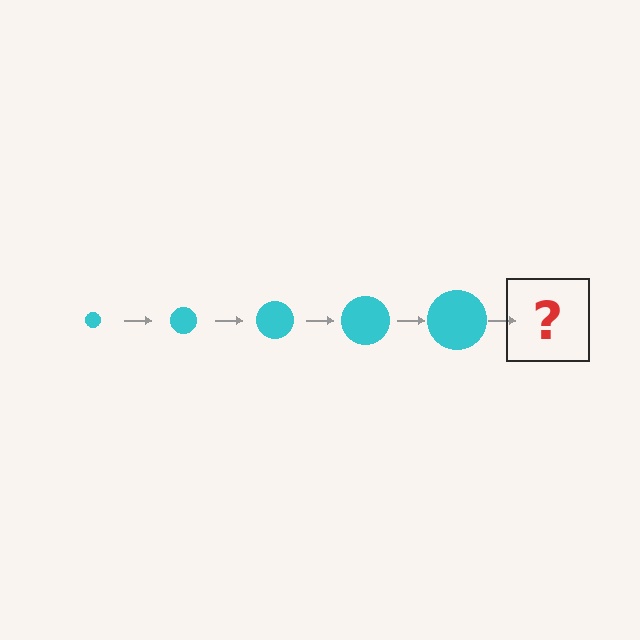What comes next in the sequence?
The next element should be a cyan circle, larger than the previous one.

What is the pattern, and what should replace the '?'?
The pattern is that the circle gets progressively larger each step. The '?' should be a cyan circle, larger than the previous one.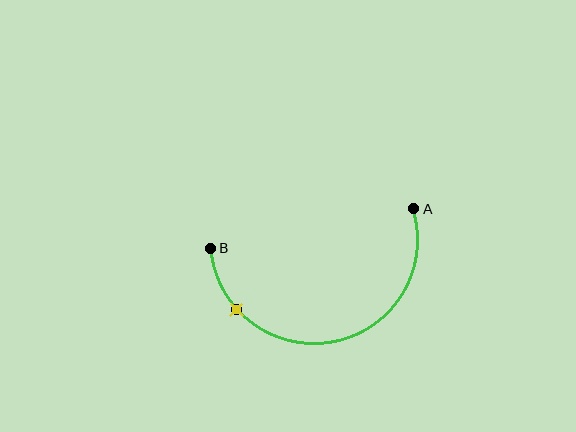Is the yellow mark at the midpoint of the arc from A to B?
No. The yellow mark lies on the arc but is closer to endpoint B. The arc midpoint would be at the point on the curve equidistant along the arc from both A and B.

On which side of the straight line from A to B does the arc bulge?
The arc bulges below the straight line connecting A and B.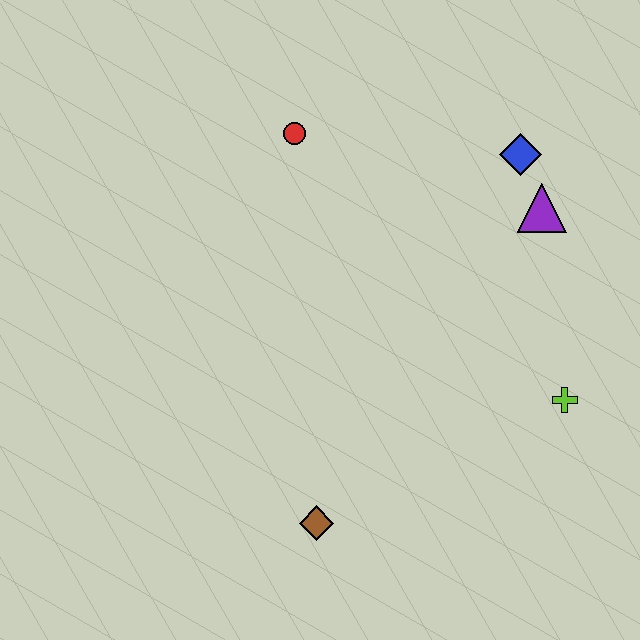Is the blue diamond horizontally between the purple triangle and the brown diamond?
Yes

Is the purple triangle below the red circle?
Yes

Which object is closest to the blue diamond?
The purple triangle is closest to the blue diamond.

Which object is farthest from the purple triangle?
The brown diamond is farthest from the purple triangle.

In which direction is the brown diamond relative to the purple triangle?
The brown diamond is below the purple triangle.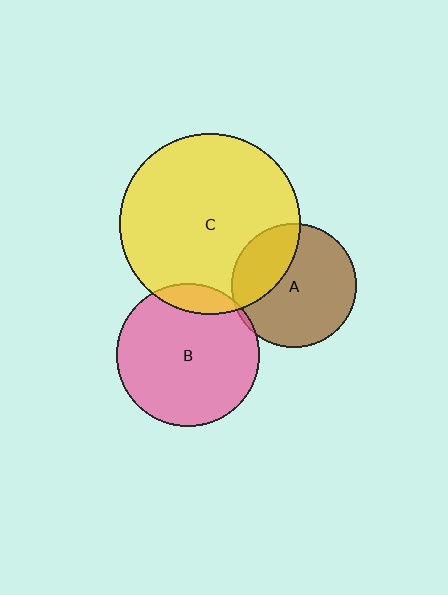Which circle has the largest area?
Circle C (yellow).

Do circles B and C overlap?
Yes.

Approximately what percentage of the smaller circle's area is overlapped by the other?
Approximately 10%.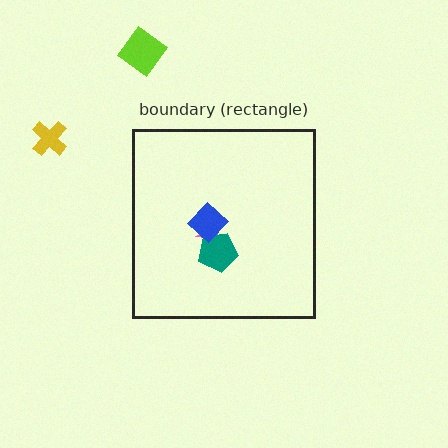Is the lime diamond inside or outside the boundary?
Outside.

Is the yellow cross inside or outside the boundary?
Outside.